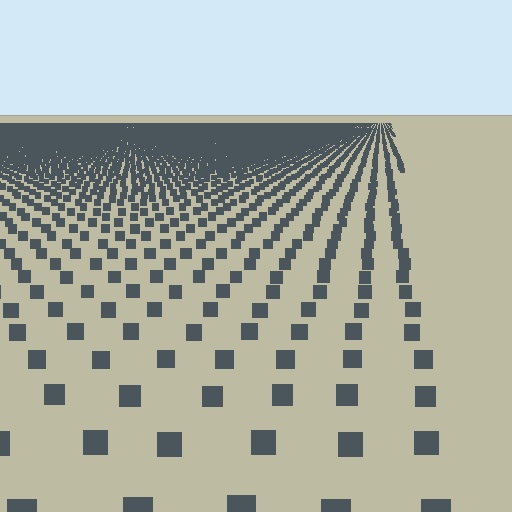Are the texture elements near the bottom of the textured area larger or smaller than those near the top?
Larger. Near the bottom, elements are closer to the viewer and appear at a bigger on-screen size.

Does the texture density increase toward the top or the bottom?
Density increases toward the top.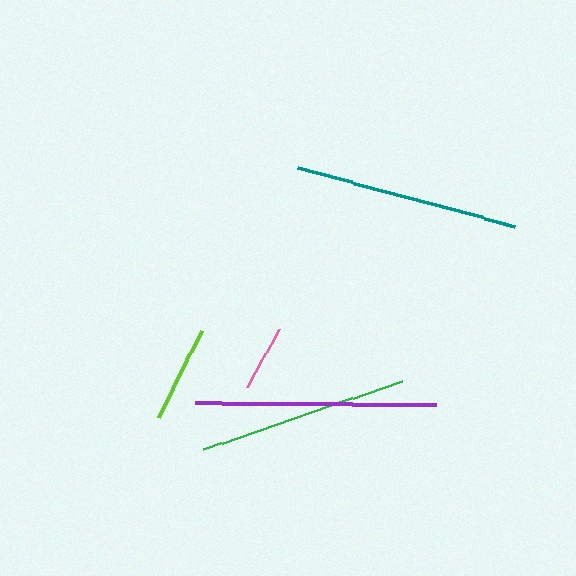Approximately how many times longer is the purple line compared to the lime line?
The purple line is approximately 2.5 times the length of the lime line.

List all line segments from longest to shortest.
From longest to shortest: purple, teal, green, lime, pink.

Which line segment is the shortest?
The pink line is the shortest at approximately 66 pixels.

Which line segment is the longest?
The purple line is the longest at approximately 241 pixels.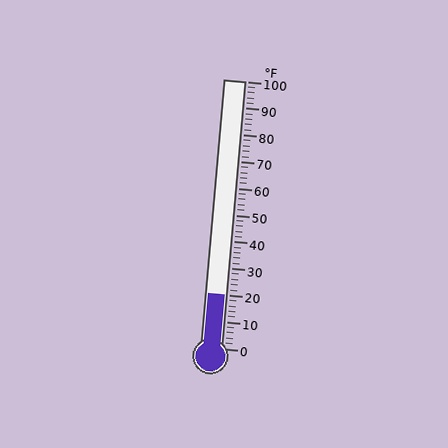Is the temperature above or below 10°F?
The temperature is above 10°F.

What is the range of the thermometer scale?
The thermometer scale ranges from 0°F to 100°F.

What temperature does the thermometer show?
The thermometer shows approximately 20°F.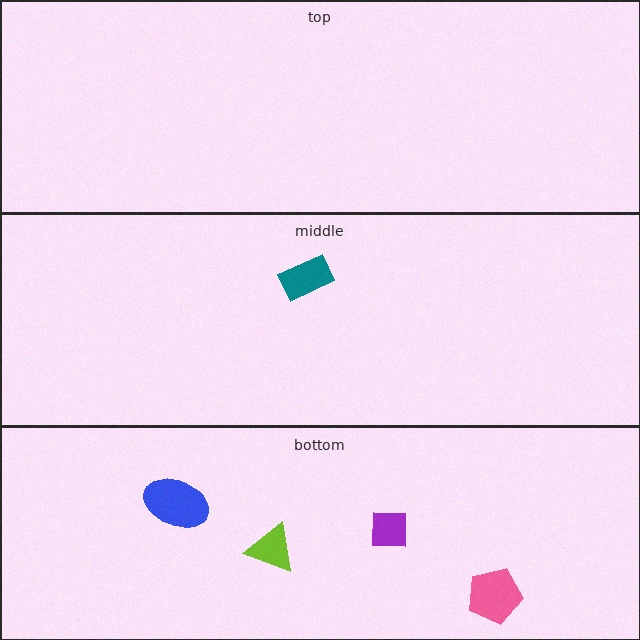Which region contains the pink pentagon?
The bottom region.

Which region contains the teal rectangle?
The middle region.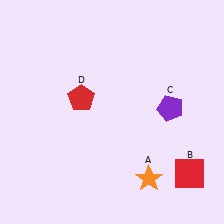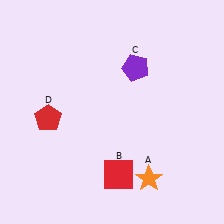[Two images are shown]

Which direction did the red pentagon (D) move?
The red pentagon (D) moved left.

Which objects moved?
The objects that moved are: the red square (B), the purple pentagon (C), the red pentagon (D).